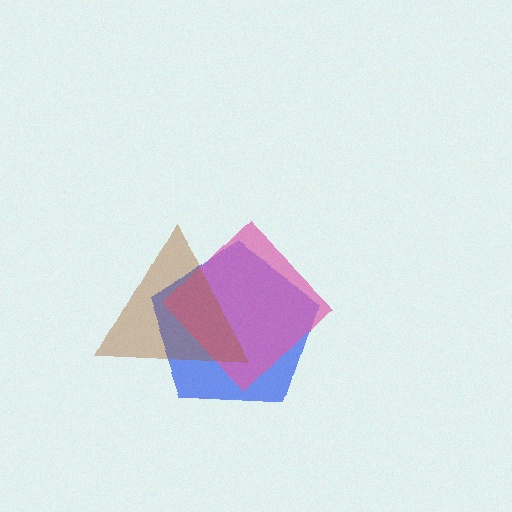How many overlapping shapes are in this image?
There are 3 overlapping shapes in the image.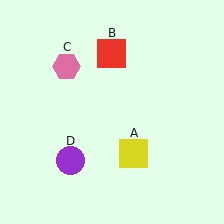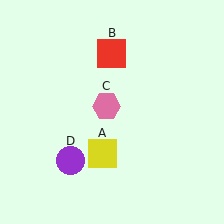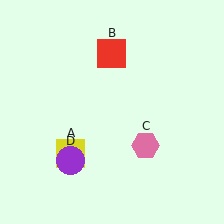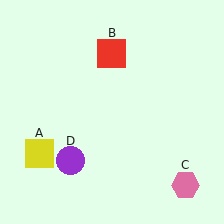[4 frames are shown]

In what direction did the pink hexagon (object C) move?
The pink hexagon (object C) moved down and to the right.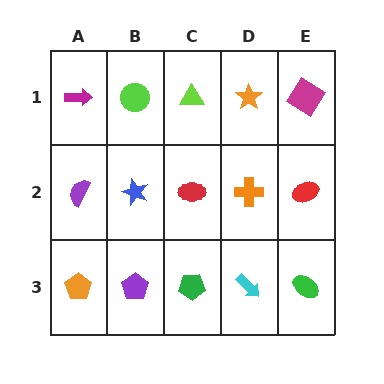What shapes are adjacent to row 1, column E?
A red ellipse (row 2, column E), an orange star (row 1, column D).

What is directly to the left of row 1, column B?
A magenta arrow.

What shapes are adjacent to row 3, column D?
An orange cross (row 2, column D), a green pentagon (row 3, column C), a green ellipse (row 3, column E).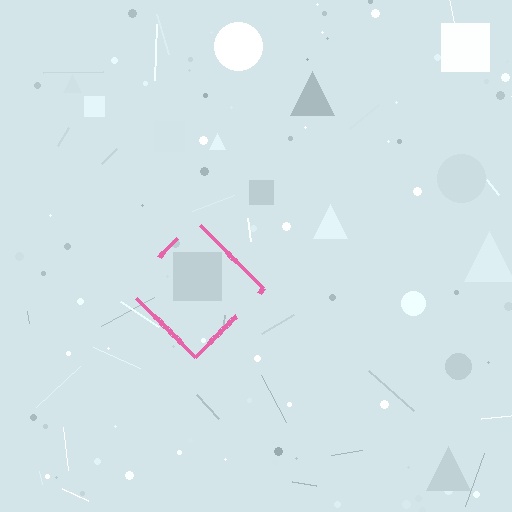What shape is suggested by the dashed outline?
The dashed outline suggests a diamond.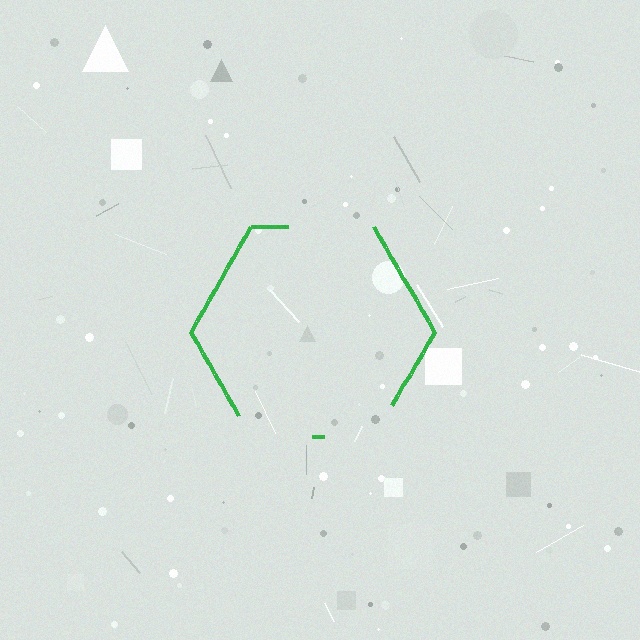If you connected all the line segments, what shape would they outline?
They would outline a hexagon.